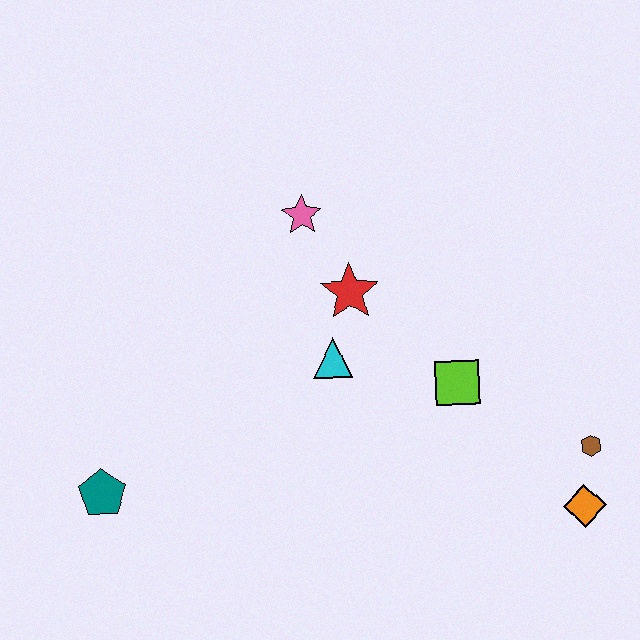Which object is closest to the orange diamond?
The brown hexagon is closest to the orange diamond.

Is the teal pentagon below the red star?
Yes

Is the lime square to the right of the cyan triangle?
Yes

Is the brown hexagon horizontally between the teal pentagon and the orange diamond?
No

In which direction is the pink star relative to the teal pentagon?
The pink star is above the teal pentagon.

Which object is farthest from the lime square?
The teal pentagon is farthest from the lime square.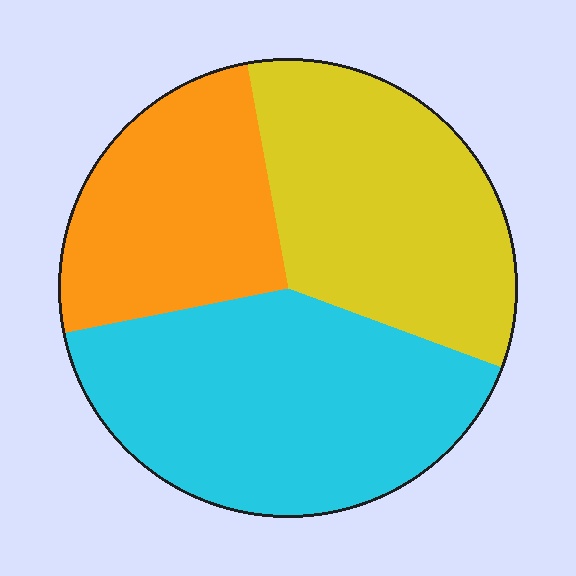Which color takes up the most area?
Cyan, at roughly 40%.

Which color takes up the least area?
Orange, at roughly 25%.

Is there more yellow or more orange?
Yellow.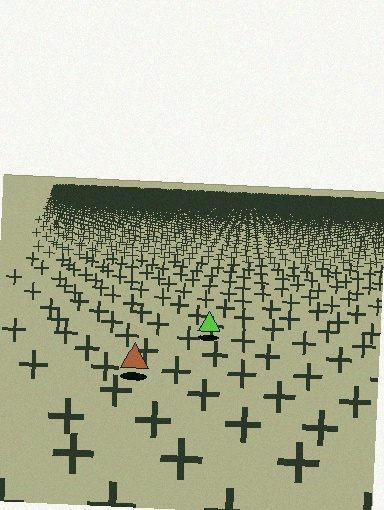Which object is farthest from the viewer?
The lime triangle is farthest from the viewer. It appears smaller and the ground texture around it is denser.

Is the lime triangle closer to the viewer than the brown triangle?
No. The brown triangle is closer — you can tell from the texture gradient: the ground texture is coarser near it.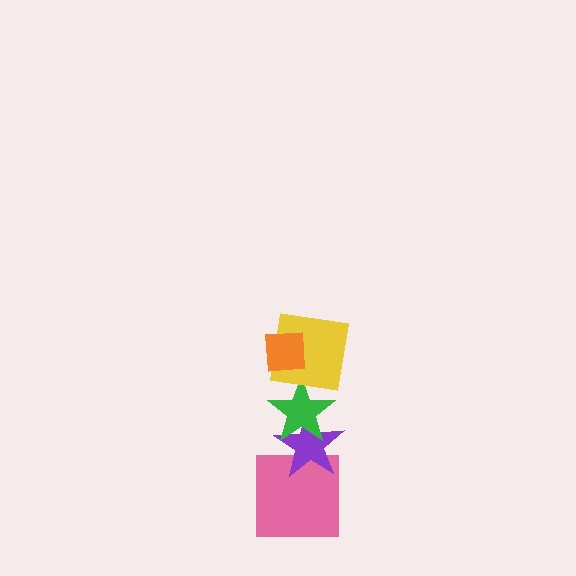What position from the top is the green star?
The green star is 3rd from the top.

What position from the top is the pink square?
The pink square is 5th from the top.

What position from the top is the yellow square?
The yellow square is 2nd from the top.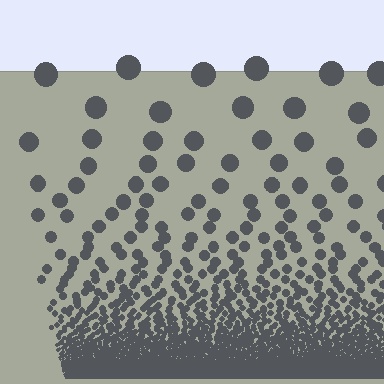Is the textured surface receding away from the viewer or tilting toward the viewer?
The surface appears to tilt toward the viewer. Texture elements get larger and sparser toward the top.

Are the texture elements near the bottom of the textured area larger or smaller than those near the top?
Smaller. The gradient is inverted — elements near the bottom are smaller and denser.